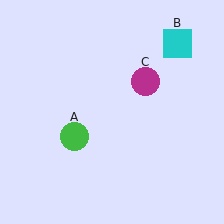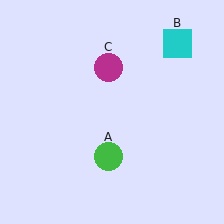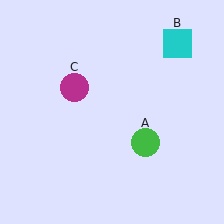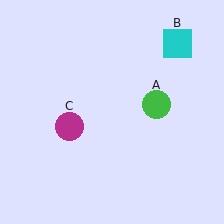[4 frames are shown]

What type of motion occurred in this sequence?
The green circle (object A), magenta circle (object C) rotated counterclockwise around the center of the scene.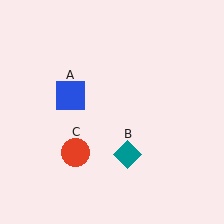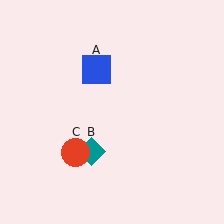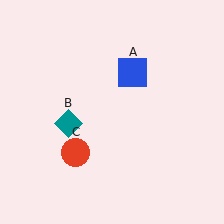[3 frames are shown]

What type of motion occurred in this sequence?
The blue square (object A), teal diamond (object B) rotated clockwise around the center of the scene.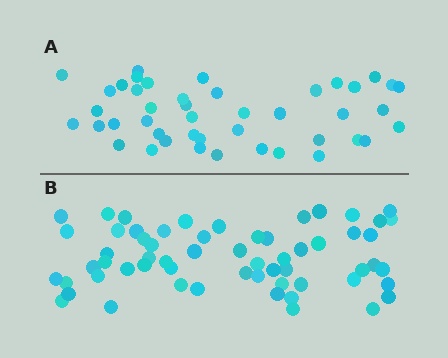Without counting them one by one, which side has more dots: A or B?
Region B (the bottom region) has more dots.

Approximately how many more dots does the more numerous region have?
Region B has approximately 15 more dots than region A.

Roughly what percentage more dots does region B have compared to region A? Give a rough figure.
About 35% more.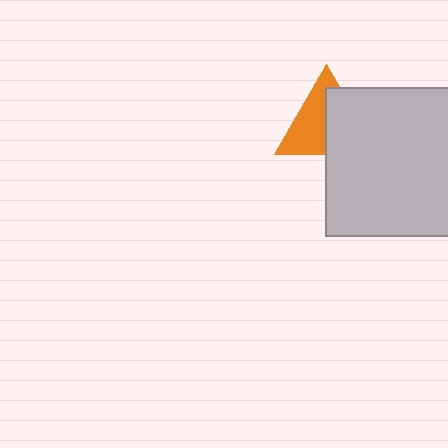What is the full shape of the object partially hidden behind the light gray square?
The partially hidden object is an orange triangle.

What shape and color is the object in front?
The object in front is a light gray square.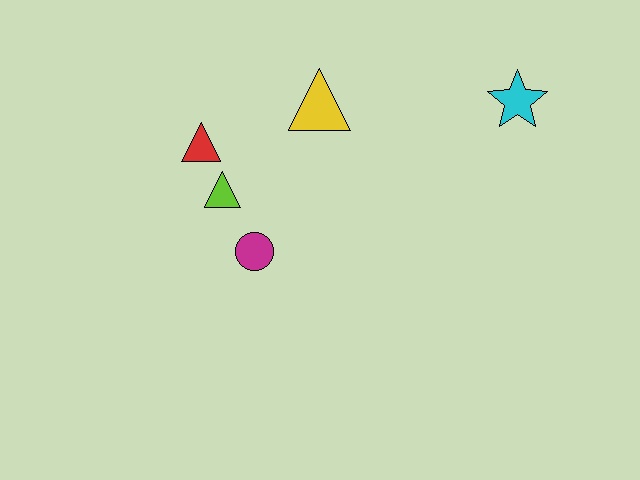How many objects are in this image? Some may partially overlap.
There are 5 objects.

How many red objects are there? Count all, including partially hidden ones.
There is 1 red object.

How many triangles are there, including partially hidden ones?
There are 3 triangles.